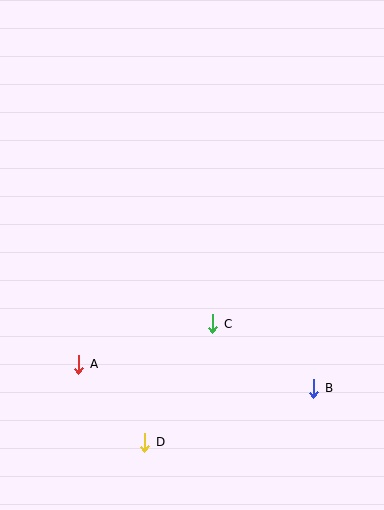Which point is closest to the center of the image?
Point C at (213, 324) is closest to the center.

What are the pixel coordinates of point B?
Point B is at (314, 388).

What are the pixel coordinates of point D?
Point D is at (145, 442).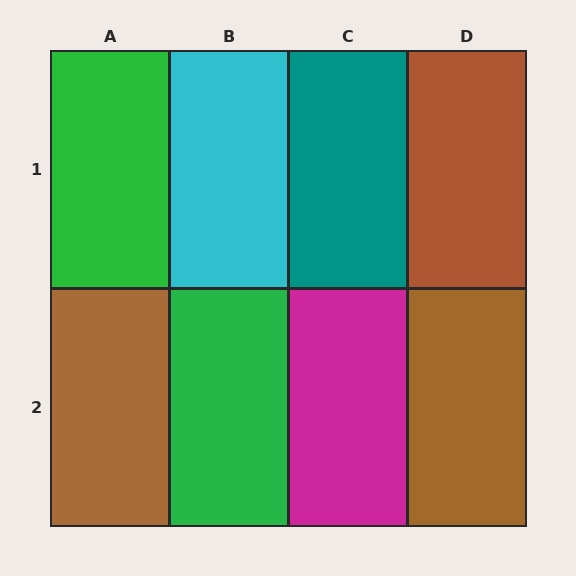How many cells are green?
2 cells are green.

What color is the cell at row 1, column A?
Green.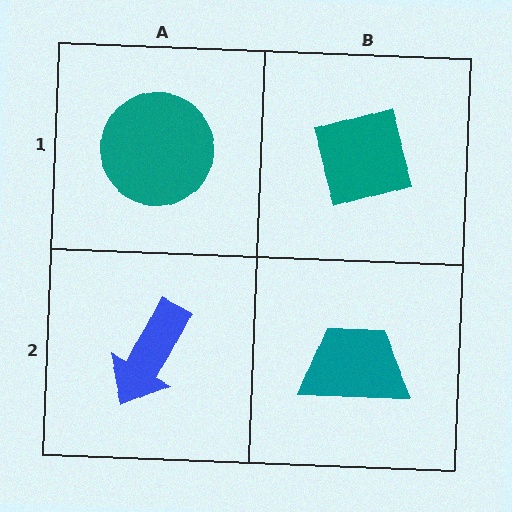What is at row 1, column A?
A teal circle.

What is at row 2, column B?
A teal trapezoid.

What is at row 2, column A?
A blue arrow.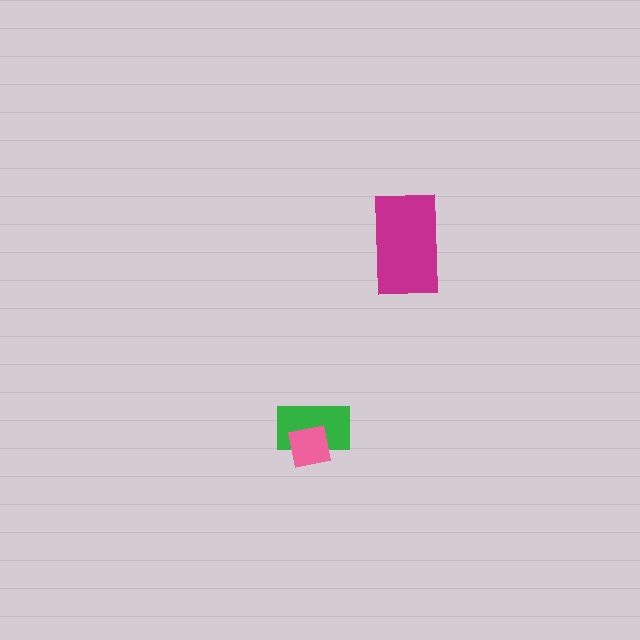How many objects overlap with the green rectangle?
1 object overlaps with the green rectangle.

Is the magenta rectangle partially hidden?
No, no other shape covers it.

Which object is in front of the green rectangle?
The pink square is in front of the green rectangle.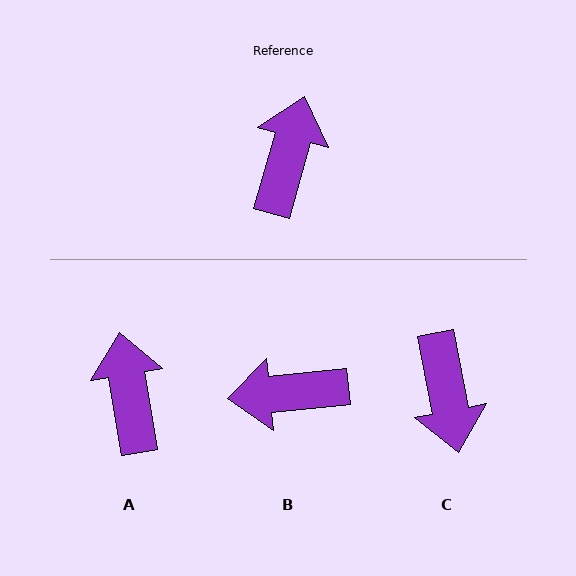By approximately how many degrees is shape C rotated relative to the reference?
Approximately 154 degrees clockwise.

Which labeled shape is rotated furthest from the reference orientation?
C, about 154 degrees away.